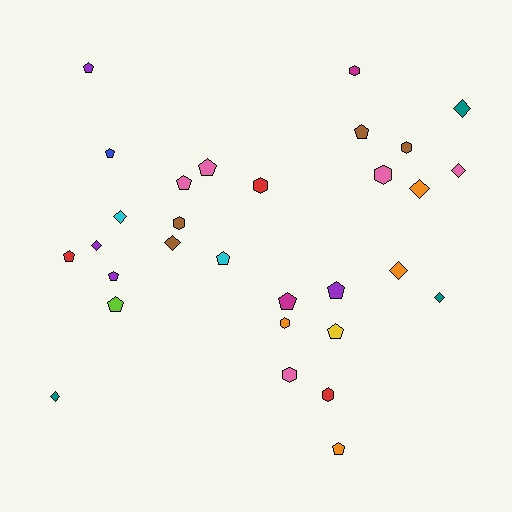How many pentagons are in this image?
There are 13 pentagons.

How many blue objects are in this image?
There is 1 blue object.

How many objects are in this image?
There are 30 objects.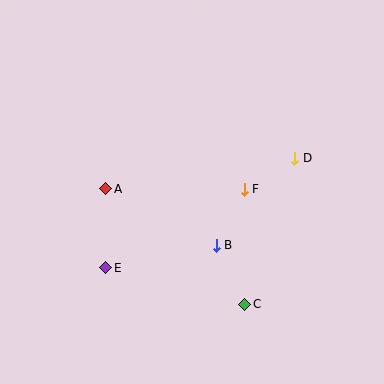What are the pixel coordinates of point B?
Point B is at (216, 245).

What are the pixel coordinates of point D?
Point D is at (295, 158).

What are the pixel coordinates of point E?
Point E is at (106, 268).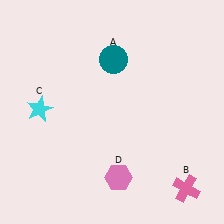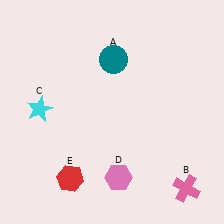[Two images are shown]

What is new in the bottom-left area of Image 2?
A red hexagon (E) was added in the bottom-left area of Image 2.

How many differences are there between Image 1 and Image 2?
There is 1 difference between the two images.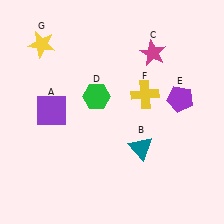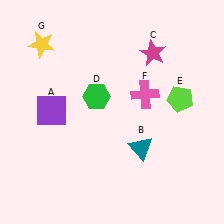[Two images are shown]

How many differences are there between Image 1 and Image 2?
There are 2 differences between the two images.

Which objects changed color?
E changed from purple to lime. F changed from yellow to pink.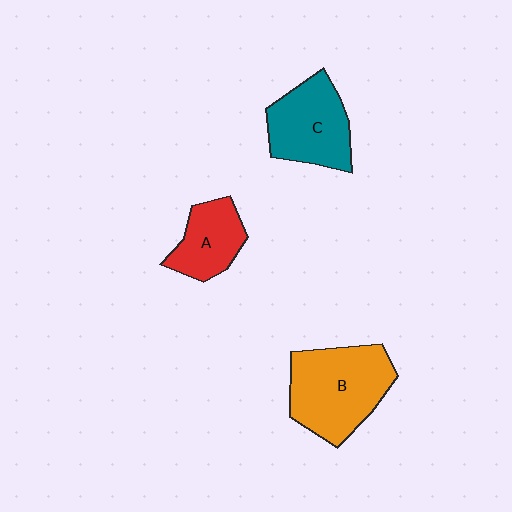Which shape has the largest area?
Shape B (orange).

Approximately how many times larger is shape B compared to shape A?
Approximately 1.8 times.